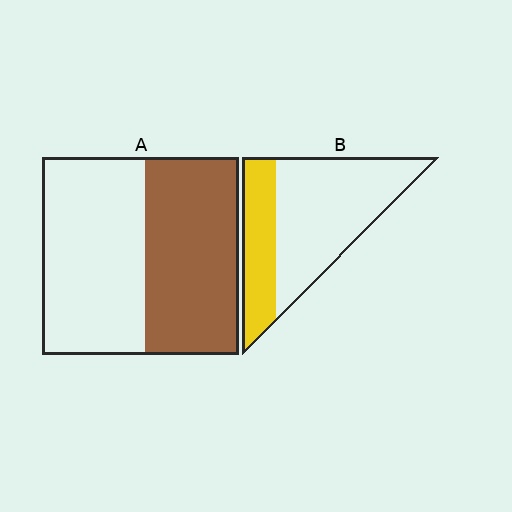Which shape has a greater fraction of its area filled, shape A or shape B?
Shape A.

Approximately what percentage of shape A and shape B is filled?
A is approximately 50% and B is approximately 30%.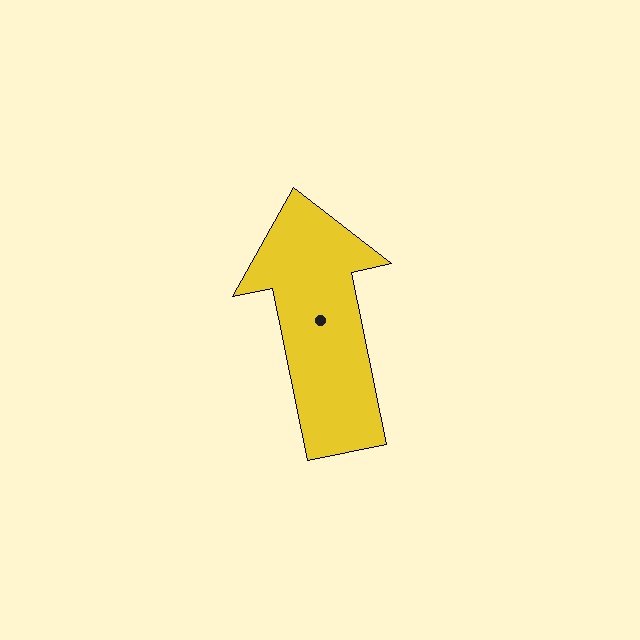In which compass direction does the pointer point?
North.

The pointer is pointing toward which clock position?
Roughly 12 o'clock.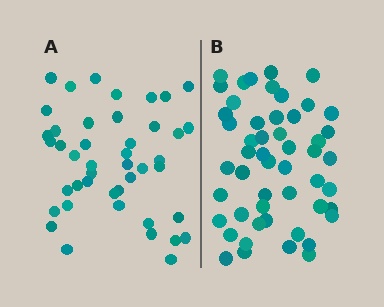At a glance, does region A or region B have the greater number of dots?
Region B (the right region) has more dots.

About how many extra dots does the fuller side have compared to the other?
Region B has roughly 8 or so more dots than region A.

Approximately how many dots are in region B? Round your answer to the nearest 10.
About 50 dots. (The exact count is 51, which rounds to 50.)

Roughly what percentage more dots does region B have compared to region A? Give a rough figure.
About 15% more.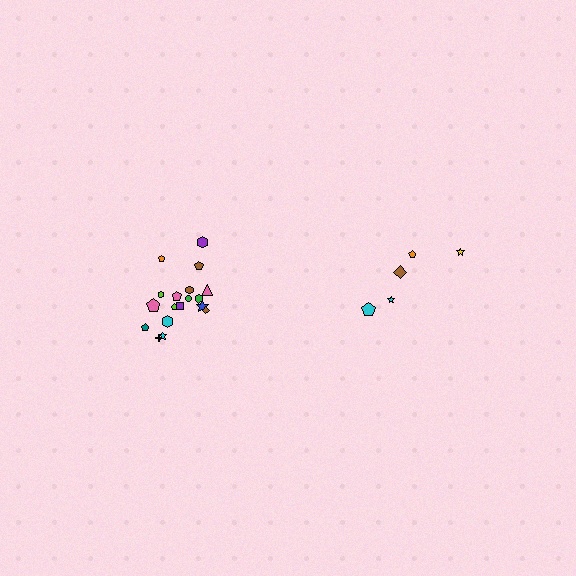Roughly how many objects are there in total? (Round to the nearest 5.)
Roughly 25 objects in total.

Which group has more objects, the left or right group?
The left group.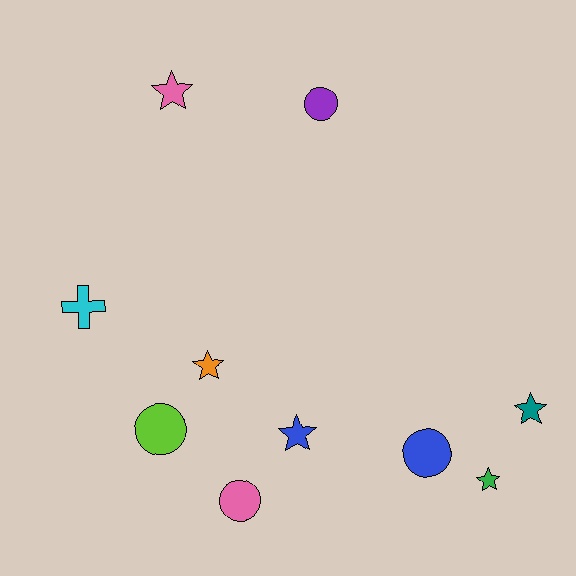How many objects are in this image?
There are 10 objects.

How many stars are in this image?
There are 5 stars.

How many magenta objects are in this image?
There are no magenta objects.